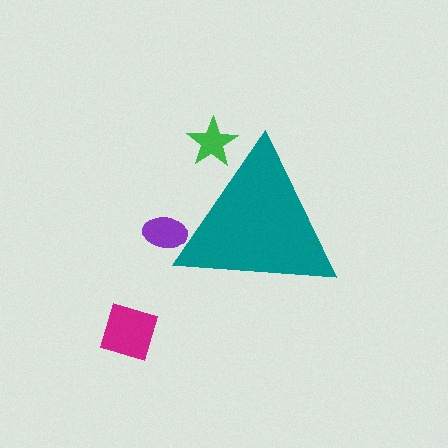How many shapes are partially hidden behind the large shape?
2 shapes are partially hidden.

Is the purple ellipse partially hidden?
Yes, the purple ellipse is partially hidden behind the teal triangle.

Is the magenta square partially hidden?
No, the magenta square is fully visible.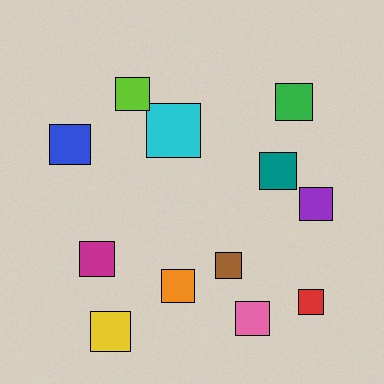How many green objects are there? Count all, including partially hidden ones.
There is 1 green object.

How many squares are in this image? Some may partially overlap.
There are 12 squares.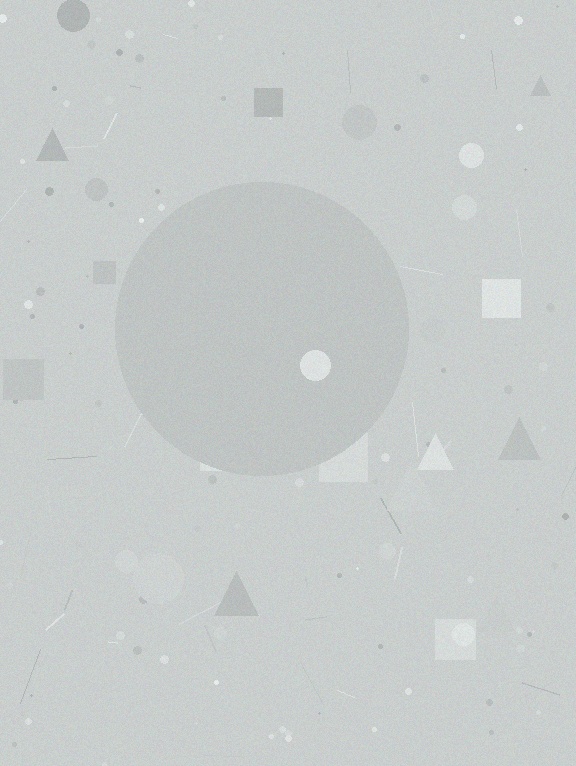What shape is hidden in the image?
A circle is hidden in the image.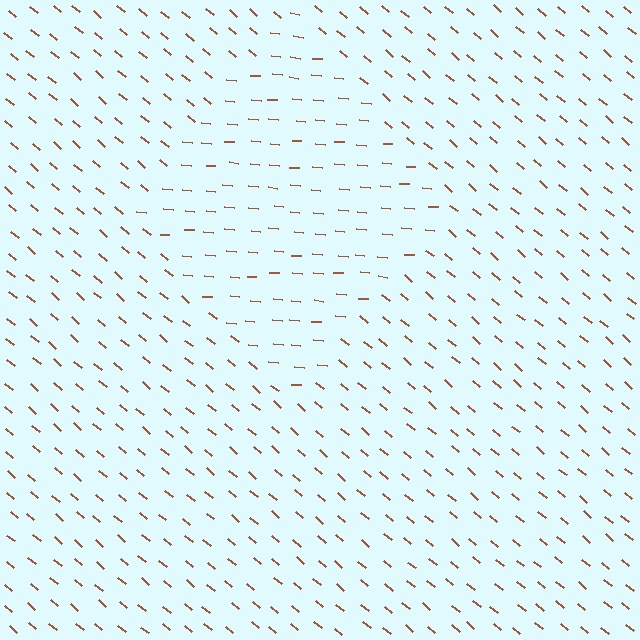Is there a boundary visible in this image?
Yes, there is a texture boundary formed by a change in line orientation.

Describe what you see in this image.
The image is filled with small brown line segments. A diamond region in the image has lines oriented differently from the surrounding lines, creating a visible texture boundary.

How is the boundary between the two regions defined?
The boundary is defined purely by a change in line orientation (approximately 35 degrees difference). All lines are the same color and thickness.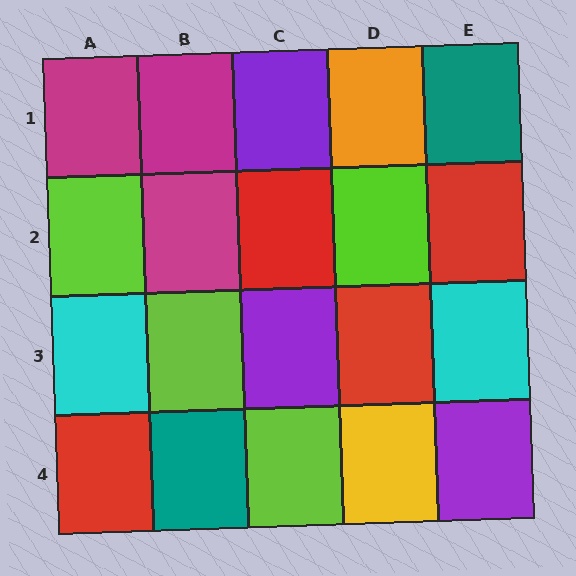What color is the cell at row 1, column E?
Teal.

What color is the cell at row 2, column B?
Magenta.